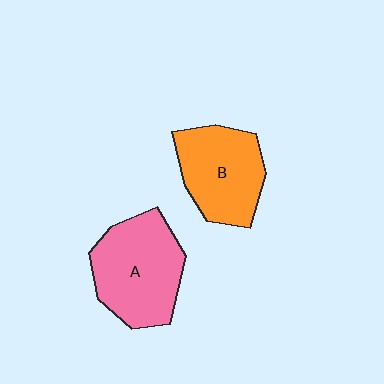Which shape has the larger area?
Shape A (pink).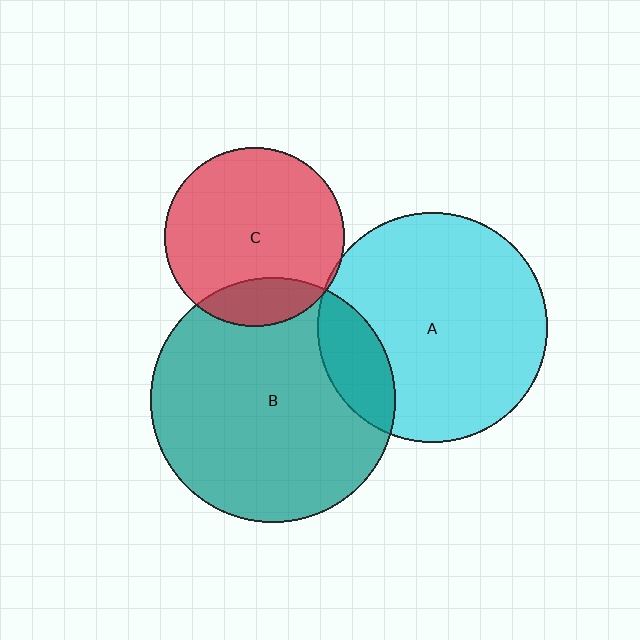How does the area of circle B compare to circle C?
Approximately 1.9 times.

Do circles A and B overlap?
Yes.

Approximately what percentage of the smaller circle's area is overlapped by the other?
Approximately 15%.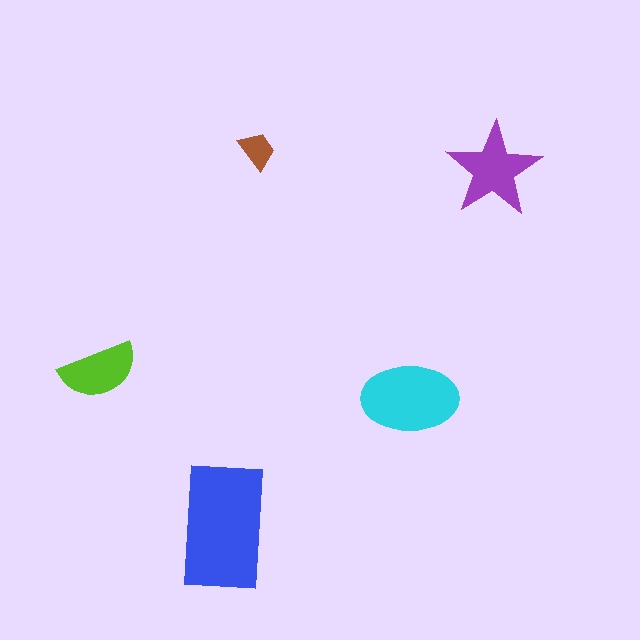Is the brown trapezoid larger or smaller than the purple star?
Smaller.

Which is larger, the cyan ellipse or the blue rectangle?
The blue rectangle.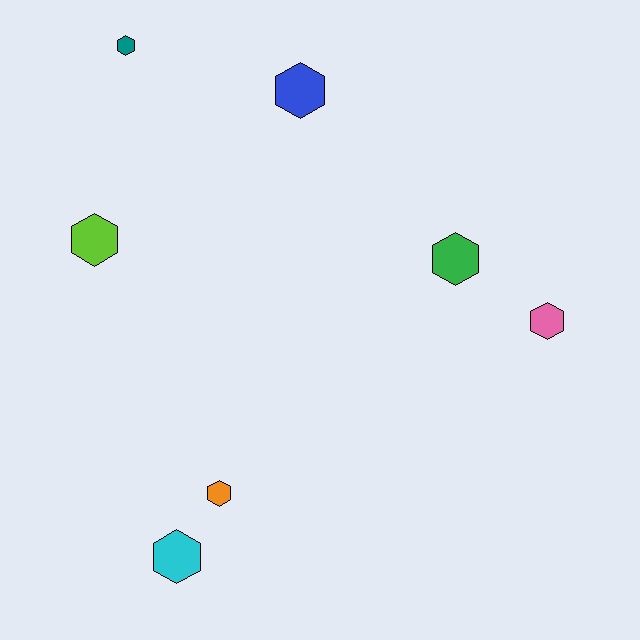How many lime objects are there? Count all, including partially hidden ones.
There is 1 lime object.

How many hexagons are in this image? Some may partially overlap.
There are 7 hexagons.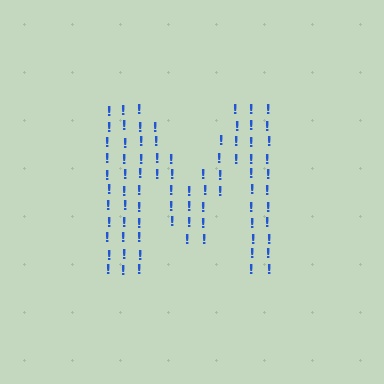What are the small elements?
The small elements are exclamation marks.